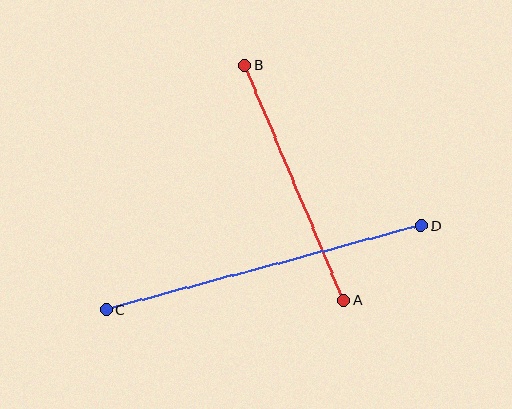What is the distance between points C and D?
The distance is approximately 327 pixels.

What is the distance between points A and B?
The distance is approximately 255 pixels.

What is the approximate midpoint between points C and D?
The midpoint is at approximately (264, 267) pixels.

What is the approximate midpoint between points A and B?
The midpoint is at approximately (294, 182) pixels.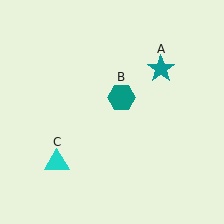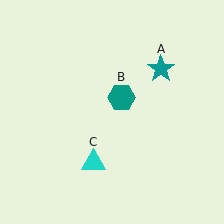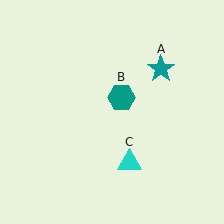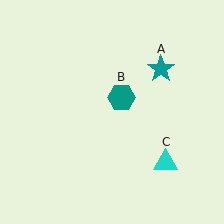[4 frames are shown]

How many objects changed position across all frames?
1 object changed position: cyan triangle (object C).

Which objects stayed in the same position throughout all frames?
Teal star (object A) and teal hexagon (object B) remained stationary.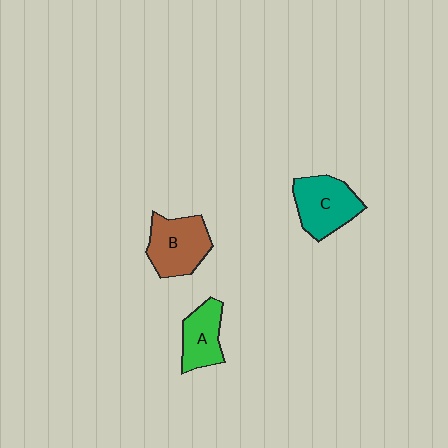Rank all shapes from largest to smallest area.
From largest to smallest: C (teal), B (brown), A (green).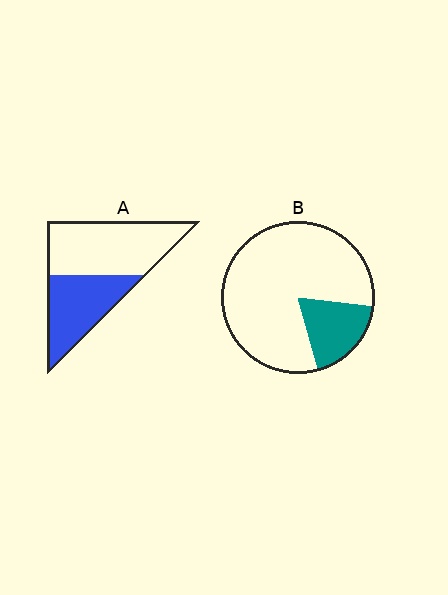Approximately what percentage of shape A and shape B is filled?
A is approximately 40% and B is approximately 20%.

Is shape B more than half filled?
No.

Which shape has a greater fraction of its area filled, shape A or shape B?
Shape A.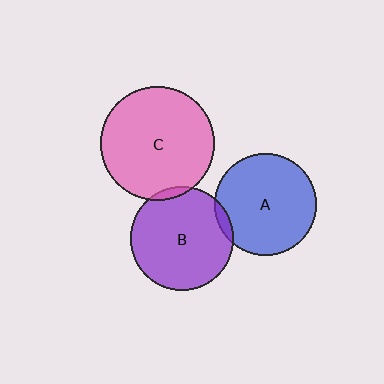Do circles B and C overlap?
Yes.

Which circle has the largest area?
Circle C (pink).